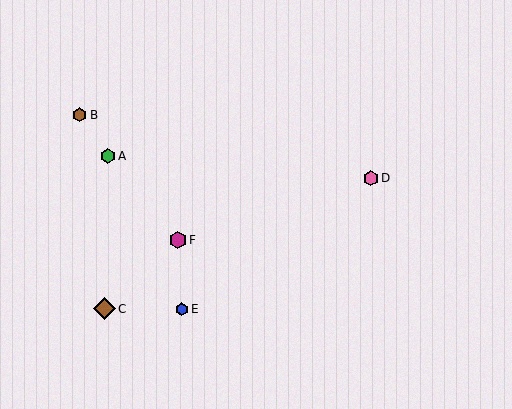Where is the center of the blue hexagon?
The center of the blue hexagon is at (182, 309).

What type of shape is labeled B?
Shape B is a brown hexagon.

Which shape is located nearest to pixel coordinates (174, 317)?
The blue hexagon (labeled E) at (182, 309) is nearest to that location.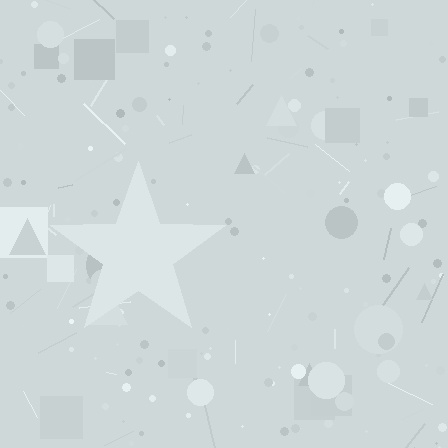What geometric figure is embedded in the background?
A star is embedded in the background.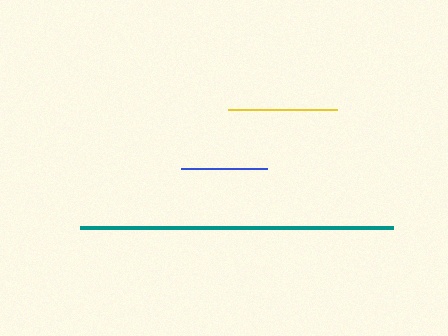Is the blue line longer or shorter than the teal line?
The teal line is longer than the blue line.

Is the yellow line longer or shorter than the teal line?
The teal line is longer than the yellow line.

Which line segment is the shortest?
The blue line is the shortest at approximately 85 pixels.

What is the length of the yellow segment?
The yellow segment is approximately 110 pixels long.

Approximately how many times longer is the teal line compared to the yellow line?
The teal line is approximately 2.9 times the length of the yellow line.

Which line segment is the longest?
The teal line is the longest at approximately 313 pixels.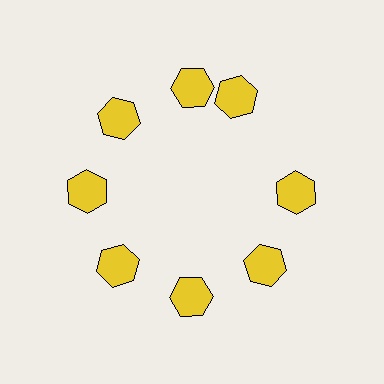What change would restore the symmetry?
The symmetry would be restored by rotating it back into even spacing with its neighbors so that all 8 hexagons sit at equal angles and equal distance from the center.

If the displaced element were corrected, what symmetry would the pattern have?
It would have 8-fold rotational symmetry — the pattern would map onto itself every 45 degrees.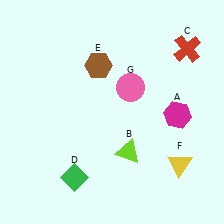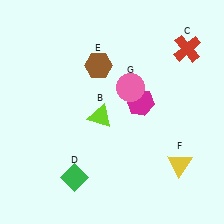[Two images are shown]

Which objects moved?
The objects that moved are: the magenta hexagon (A), the lime triangle (B).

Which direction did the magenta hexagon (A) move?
The magenta hexagon (A) moved left.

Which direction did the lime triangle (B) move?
The lime triangle (B) moved up.